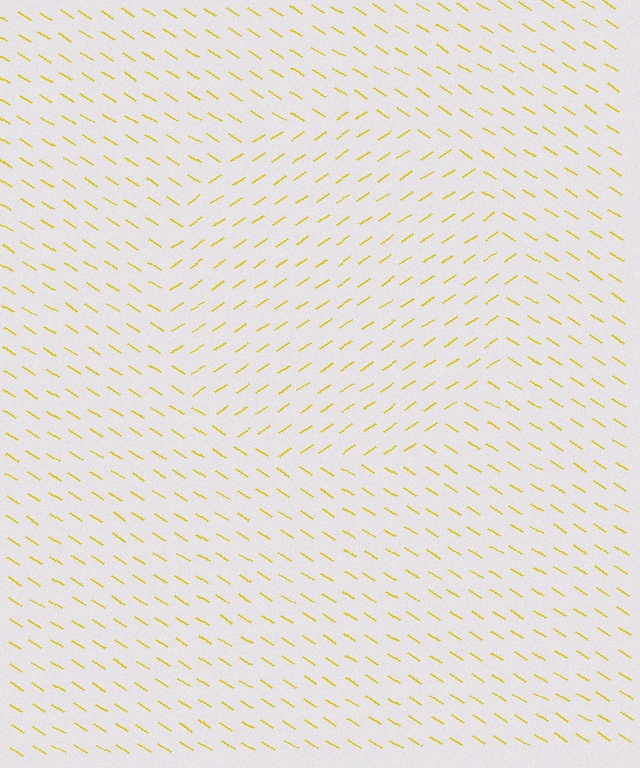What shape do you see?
I see a circle.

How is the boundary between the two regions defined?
The boundary is defined purely by a change in line orientation (approximately 65 degrees difference). All lines are the same color and thickness.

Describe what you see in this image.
The image is filled with small yellow line segments. A circle region in the image has lines oriented differently from the surrounding lines, creating a visible texture boundary.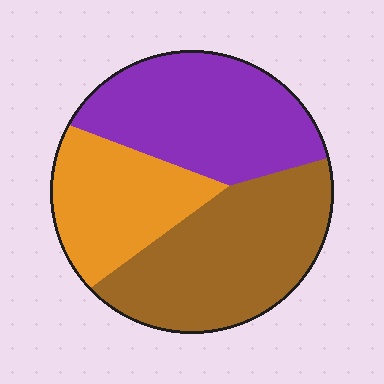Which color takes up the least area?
Orange, at roughly 25%.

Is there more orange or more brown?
Brown.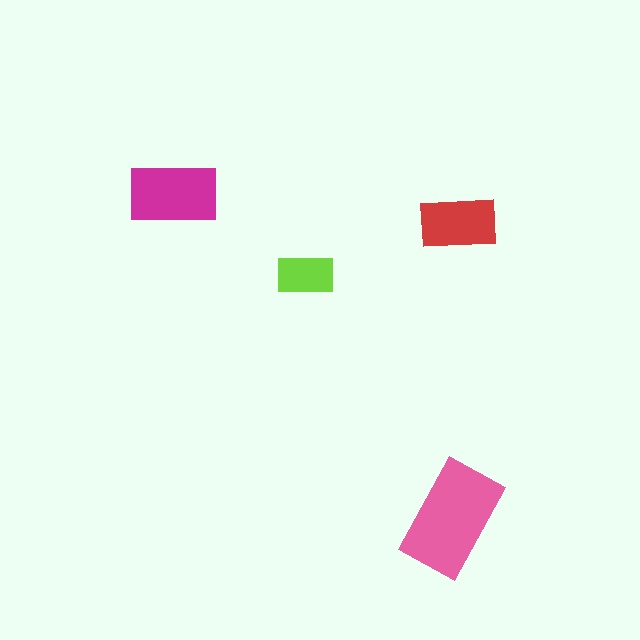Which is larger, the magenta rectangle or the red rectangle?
The magenta one.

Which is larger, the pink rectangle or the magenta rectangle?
The pink one.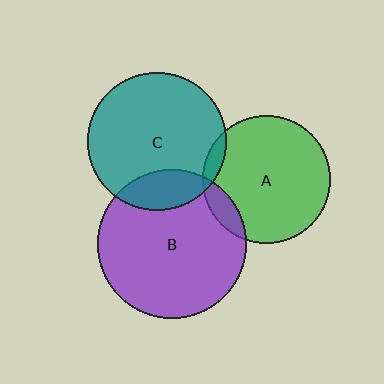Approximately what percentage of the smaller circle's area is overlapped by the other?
Approximately 10%.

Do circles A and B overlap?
Yes.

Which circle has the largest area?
Circle B (purple).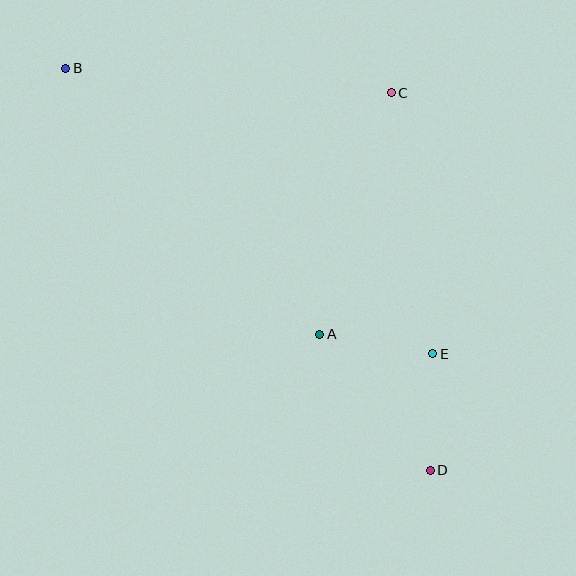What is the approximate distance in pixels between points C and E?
The distance between C and E is approximately 264 pixels.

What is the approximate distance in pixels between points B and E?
The distance between B and E is approximately 465 pixels.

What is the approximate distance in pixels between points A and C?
The distance between A and C is approximately 252 pixels.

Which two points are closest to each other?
Points A and E are closest to each other.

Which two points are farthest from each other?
Points B and D are farthest from each other.